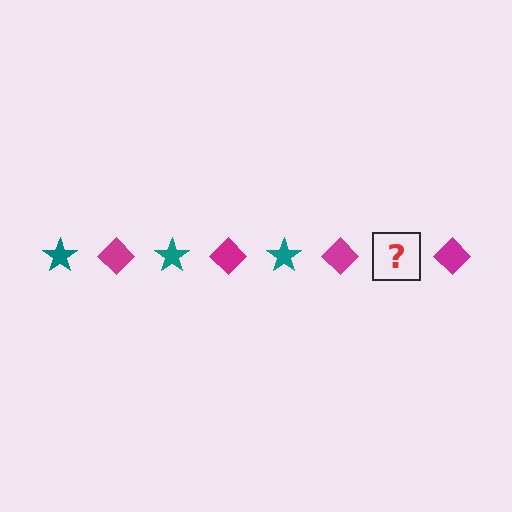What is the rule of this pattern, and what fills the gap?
The rule is that the pattern alternates between teal star and magenta diamond. The gap should be filled with a teal star.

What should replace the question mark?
The question mark should be replaced with a teal star.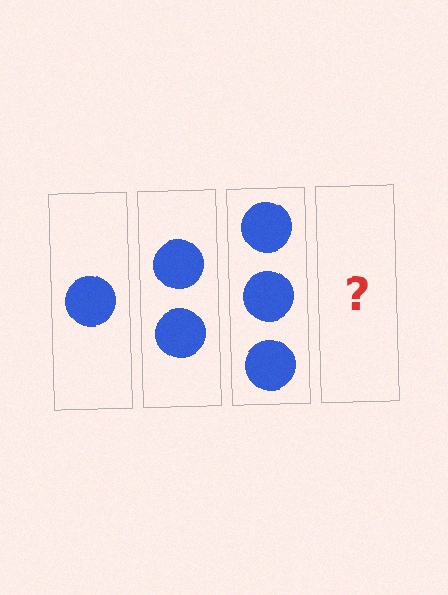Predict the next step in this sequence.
The next step is 4 circles.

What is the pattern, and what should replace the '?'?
The pattern is that each step adds one more circle. The '?' should be 4 circles.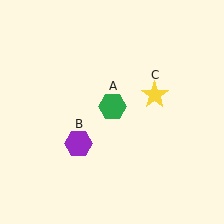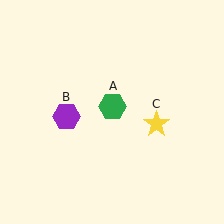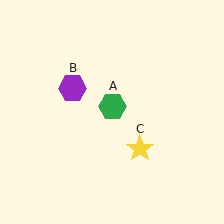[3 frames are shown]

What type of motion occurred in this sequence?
The purple hexagon (object B), yellow star (object C) rotated clockwise around the center of the scene.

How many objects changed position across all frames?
2 objects changed position: purple hexagon (object B), yellow star (object C).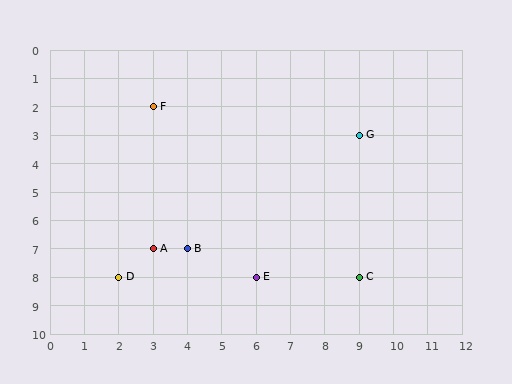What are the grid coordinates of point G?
Point G is at grid coordinates (9, 3).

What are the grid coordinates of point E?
Point E is at grid coordinates (6, 8).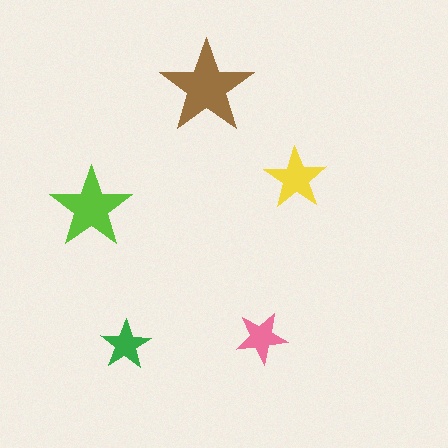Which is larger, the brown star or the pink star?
The brown one.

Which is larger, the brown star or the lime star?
The brown one.